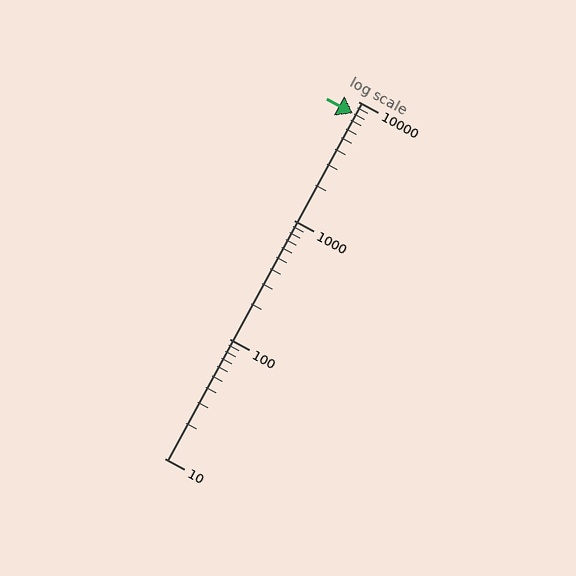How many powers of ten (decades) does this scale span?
The scale spans 3 decades, from 10 to 10000.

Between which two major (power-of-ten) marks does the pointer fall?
The pointer is between 1000 and 10000.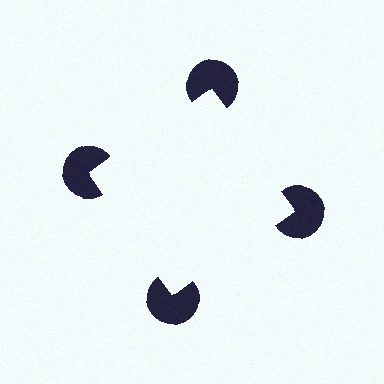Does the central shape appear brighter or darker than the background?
It typically appears slightly brighter than the background, even though no actual brightness change is drawn.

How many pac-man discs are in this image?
There are 4 — one at each vertex of the illusory square.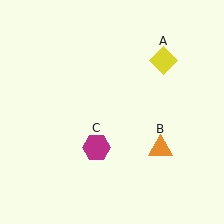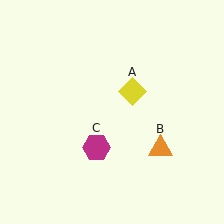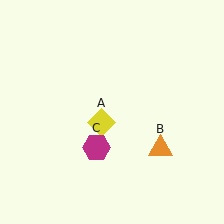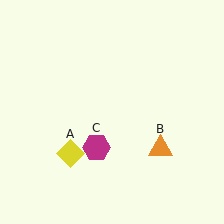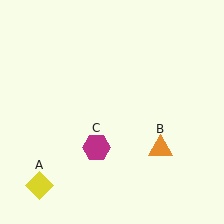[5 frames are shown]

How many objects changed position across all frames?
1 object changed position: yellow diamond (object A).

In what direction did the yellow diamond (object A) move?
The yellow diamond (object A) moved down and to the left.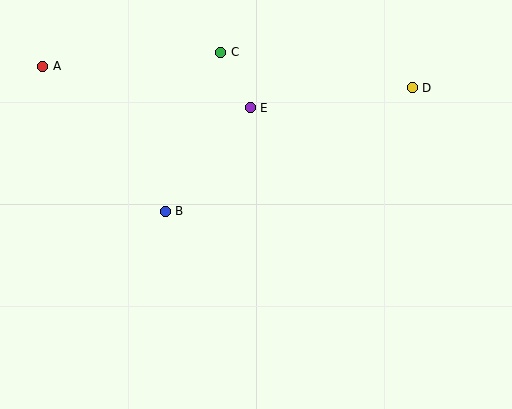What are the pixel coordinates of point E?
Point E is at (250, 108).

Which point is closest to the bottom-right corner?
Point D is closest to the bottom-right corner.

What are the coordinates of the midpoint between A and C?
The midpoint between A and C is at (132, 59).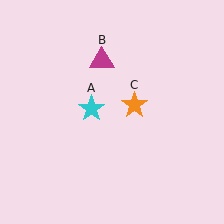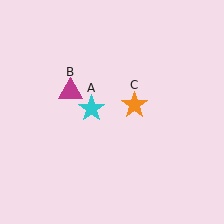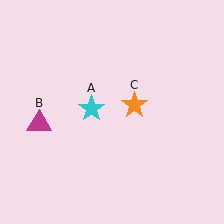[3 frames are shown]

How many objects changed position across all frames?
1 object changed position: magenta triangle (object B).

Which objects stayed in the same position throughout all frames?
Cyan star (object A) and orange star (object C) remained stationary.